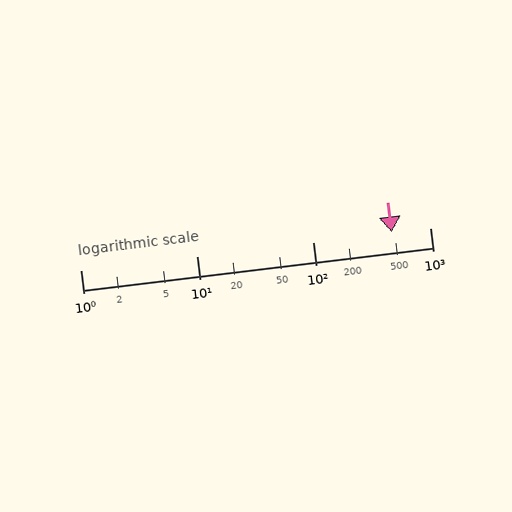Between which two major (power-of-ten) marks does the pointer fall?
The pointer is between 100 and 1000.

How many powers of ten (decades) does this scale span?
The scale spans 3 decades, from 1 to 1000.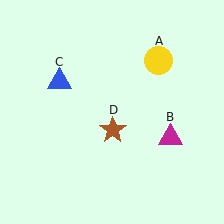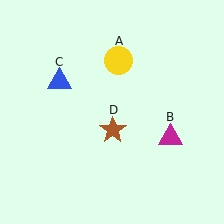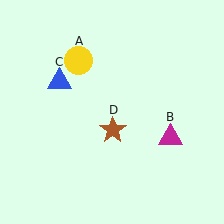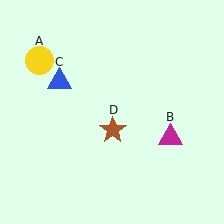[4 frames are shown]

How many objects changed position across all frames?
1 object changed position: yellow circle (object A).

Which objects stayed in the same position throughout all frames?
Magenta triangle (object B) and blue triangle (object C) and brown star (object D) remained stationary.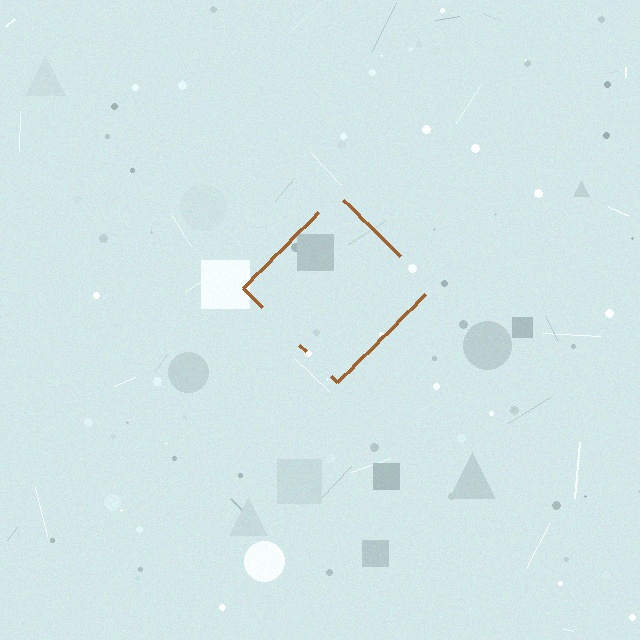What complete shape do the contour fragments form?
The contour fragments form a diamond.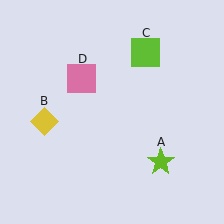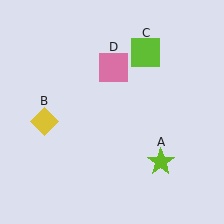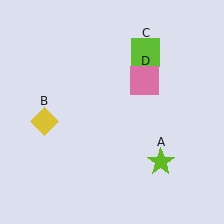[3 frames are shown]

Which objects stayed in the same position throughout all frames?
Lime star (object A) and yellow diamond (object B) and lime square (object C) remained stationary.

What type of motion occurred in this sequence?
The pink square (object D) rotated clockwise around the center of the scene.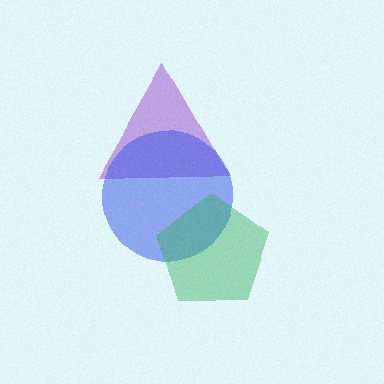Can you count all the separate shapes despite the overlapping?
Yes, there are 3 separate shapes.